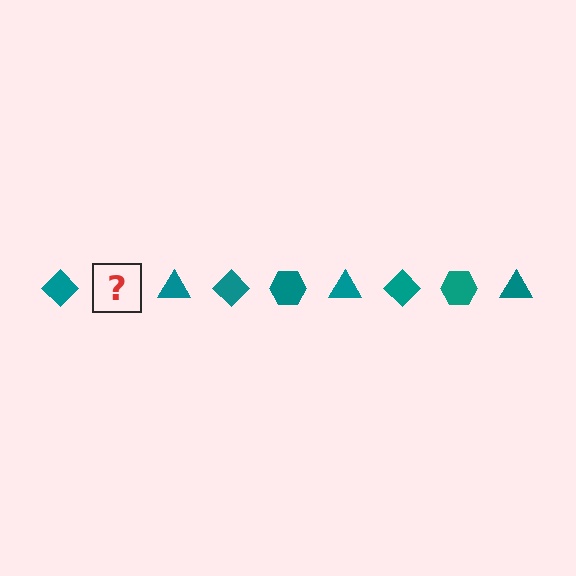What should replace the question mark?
The question mark should be replaced with a teal hexagon.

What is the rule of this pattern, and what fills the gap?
The rule is that the pattern cycles through diamond, hexagon, triangle shapes in teal. The gap should be filled with a teal hexagon.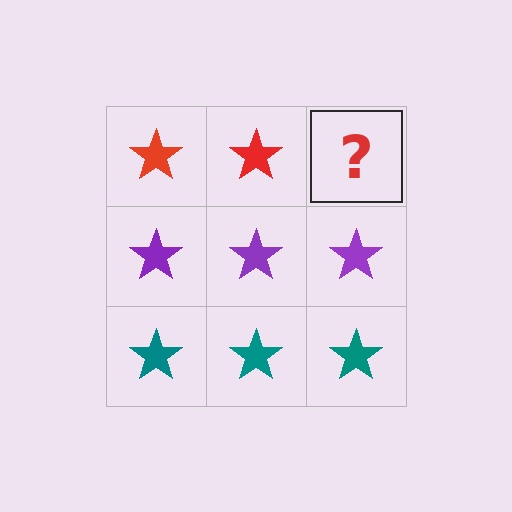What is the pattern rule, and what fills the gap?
The rule is that each row has a consistent color. The gap should be filled with a red star.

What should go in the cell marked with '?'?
The missing cell should contain a red star.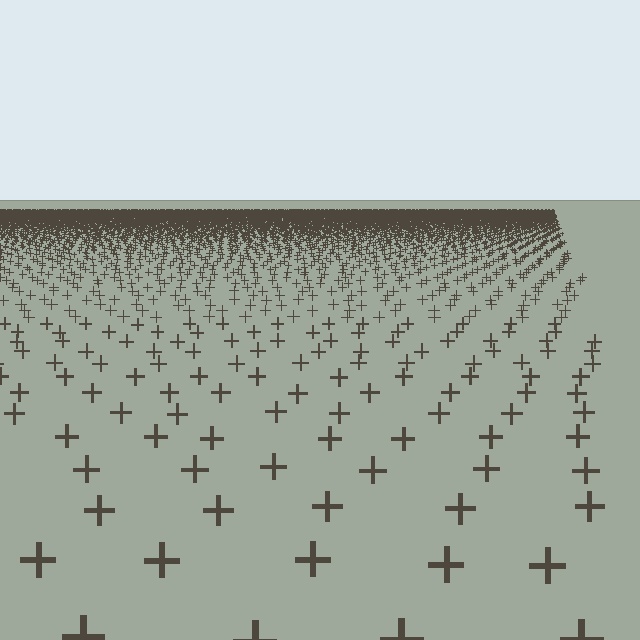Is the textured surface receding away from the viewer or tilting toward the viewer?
The surface is receding away from the viewer. Texture elements get smaller and denser toward the top.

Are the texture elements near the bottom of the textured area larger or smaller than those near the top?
Larger. Near the bottom, elements are closer to the viewer and appear at a bigger on-screen size.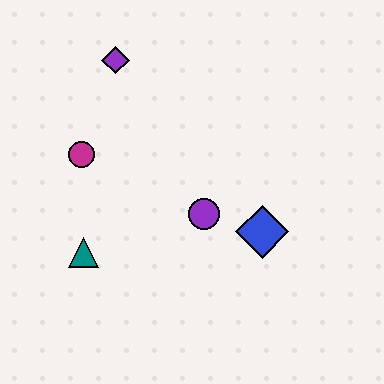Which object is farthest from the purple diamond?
The blue diamond is farthest from the purple diamond.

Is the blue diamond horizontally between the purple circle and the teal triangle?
No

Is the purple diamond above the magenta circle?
Yes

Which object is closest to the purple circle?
The blue diamond is closest to the purple circle.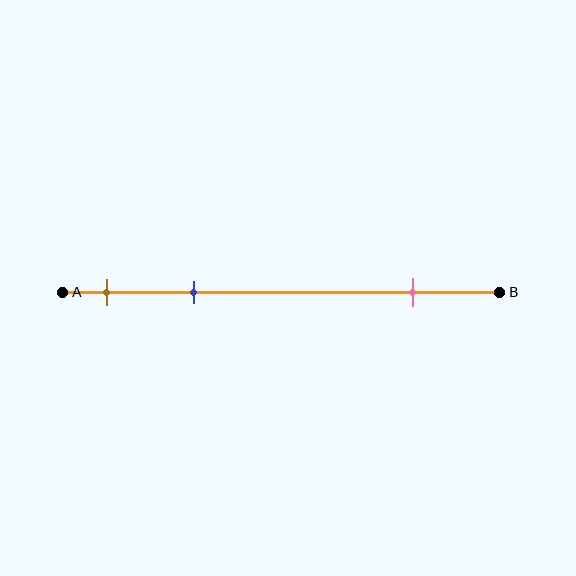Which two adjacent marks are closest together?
The brown and blue marks are the closest adjacent pair.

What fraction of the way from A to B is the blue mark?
The blue mark is approximately 30% (0.3) of the way from A to B.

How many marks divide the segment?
There are 3 marks dividing the segment.